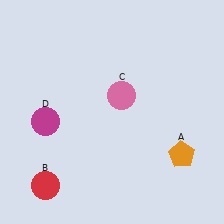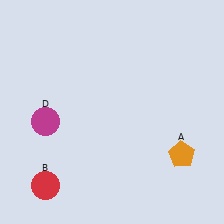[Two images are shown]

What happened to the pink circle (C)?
The pink circle (C) was removed in Image 2. It was in the top-right area of Image 1.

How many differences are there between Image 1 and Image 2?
There is 1 difference between the two images.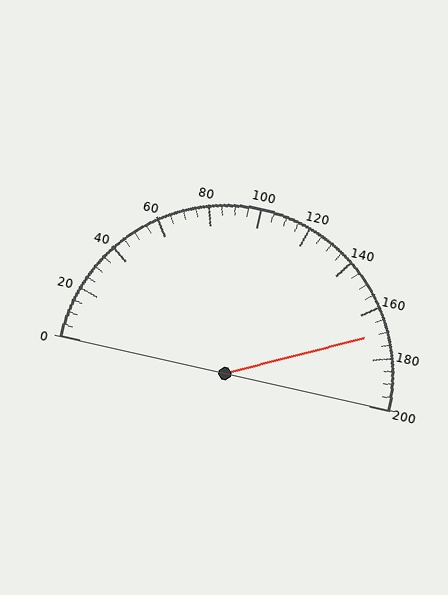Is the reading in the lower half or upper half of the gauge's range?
The reading is in the upper half of the range (0 to 200).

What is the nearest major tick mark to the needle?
The nearest major tick mark is 160.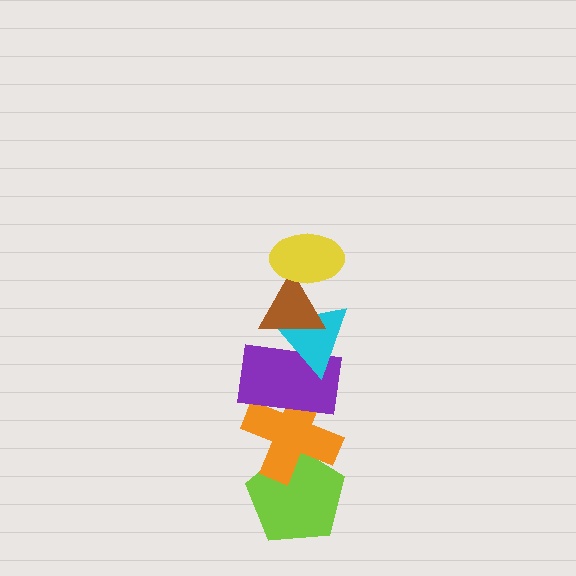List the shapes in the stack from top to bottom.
From top to bottom: the yellow ellipse, the brown triangle, the cyan triangle, the purple rectangle, the orange cross, the lime pentagon.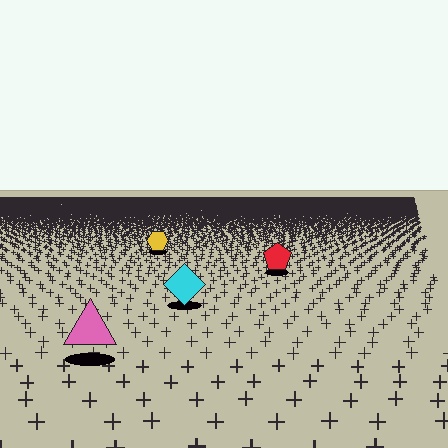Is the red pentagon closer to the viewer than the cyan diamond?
No. The cyan diamond is closer — you can tell from the texture gradient: the ground texture is coarser near it.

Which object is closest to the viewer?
The pink triangle is closest. The texture marks near it are larger and more spread out.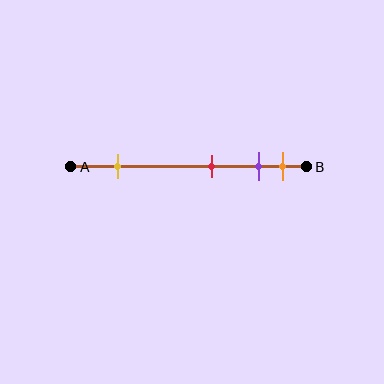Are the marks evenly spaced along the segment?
No, the marks are not evenly spaced.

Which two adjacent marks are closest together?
The purple and orange marks are the closest adjacent pair.